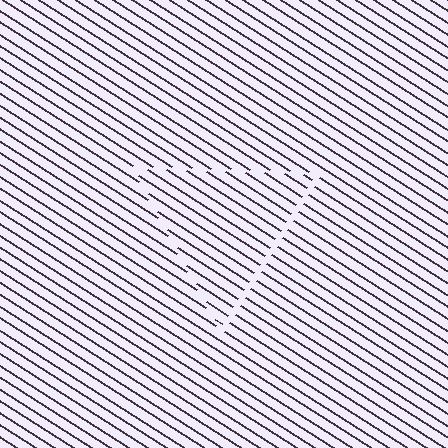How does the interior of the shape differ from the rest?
The interior of the shape contains the same grating, shifted by half a period — the contour is defined by the phase discontinuity where line-ends from the inner and outer gratings abut.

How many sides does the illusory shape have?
3 sides — the line-ends trace a triangle.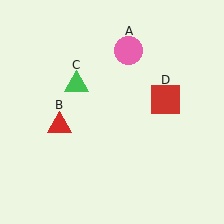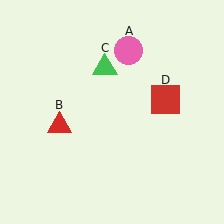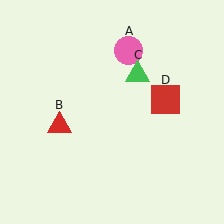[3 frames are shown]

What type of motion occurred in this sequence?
The green triangle (object C) rotated clockwise around the center of the scene.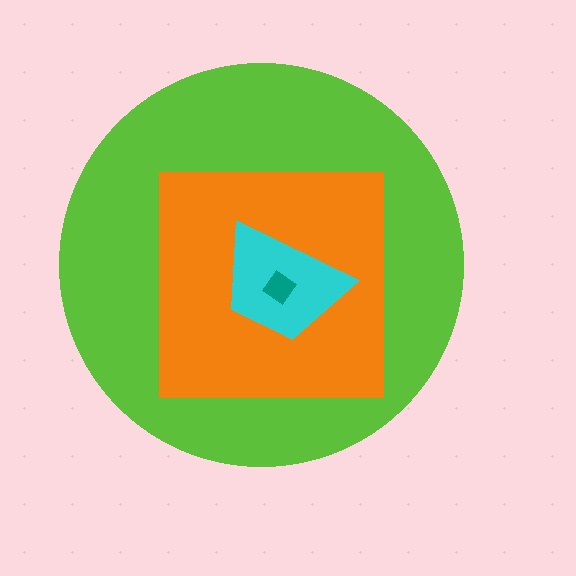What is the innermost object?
The teal diamond.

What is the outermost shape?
The lime circle.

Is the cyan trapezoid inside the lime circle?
Yes.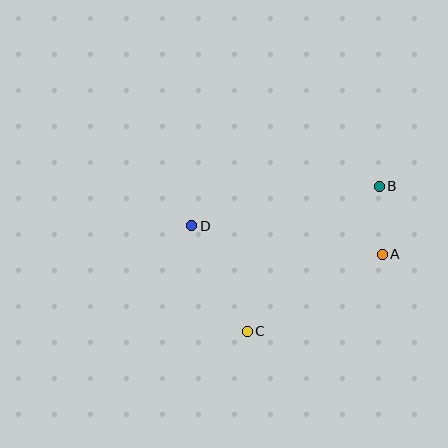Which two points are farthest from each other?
Points B and C are farthest from each other.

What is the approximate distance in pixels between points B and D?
The distance between B and D is approximately 192 pixels.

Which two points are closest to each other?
Points A and B are closest to each other.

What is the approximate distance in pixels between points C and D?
The distance between C and D is approximately 119 pixels.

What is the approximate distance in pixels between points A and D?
The distance between A and D is approximately 192 pixels.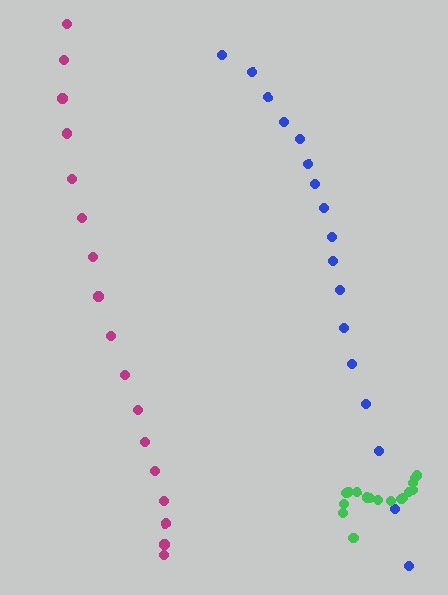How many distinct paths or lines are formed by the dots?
There are 3 distinct paths.